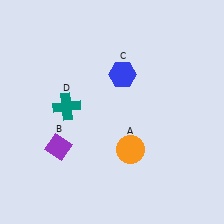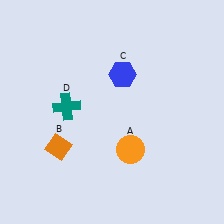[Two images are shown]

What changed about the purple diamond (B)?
In Image 1, B is purple. In Image 2, it changed to orange.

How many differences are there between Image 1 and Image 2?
There is 1 difference between the two images.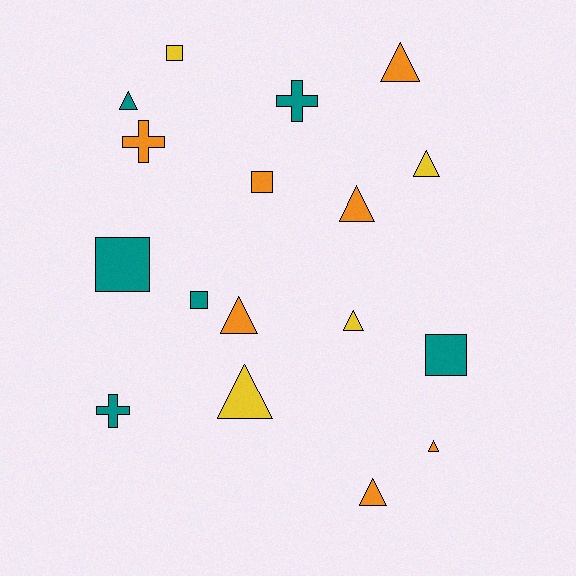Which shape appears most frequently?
Triangle, with 9 objects.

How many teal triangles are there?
There is 1 teal triangle.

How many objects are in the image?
There are 17 objects.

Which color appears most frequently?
Orange, with 7 objects.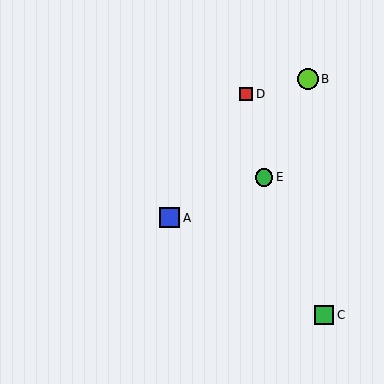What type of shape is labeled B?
Shape B is a lime circle.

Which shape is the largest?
The lime circle (labeled B) is the largest.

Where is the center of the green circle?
The center of the green circle is at (264, 177).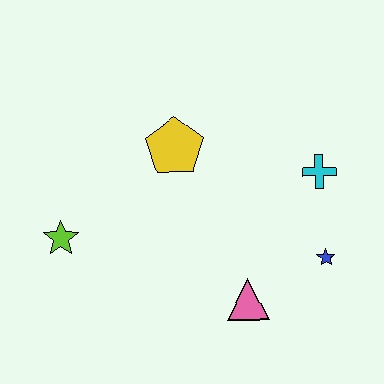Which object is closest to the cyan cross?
The blue star is closest to the cyan cross.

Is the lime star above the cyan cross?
No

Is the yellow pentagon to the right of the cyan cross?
No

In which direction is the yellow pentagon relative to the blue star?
The yellow pentagon is to the left of the blue star.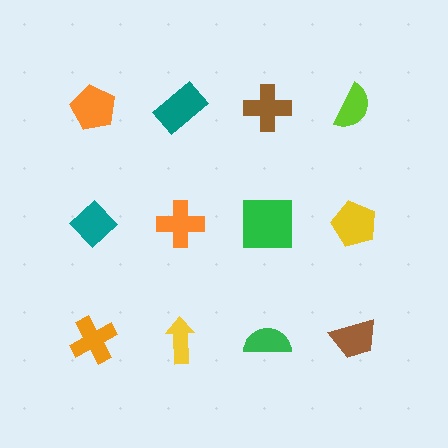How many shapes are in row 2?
4 shapes.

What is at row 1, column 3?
A brown cross.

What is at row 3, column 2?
A yellow arrow.